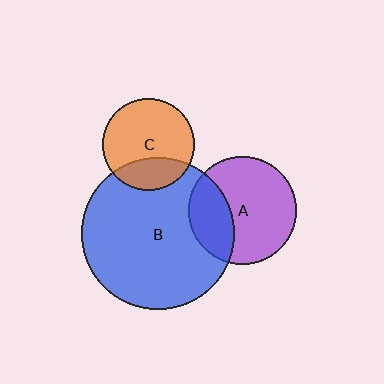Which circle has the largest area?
Circle B (blue).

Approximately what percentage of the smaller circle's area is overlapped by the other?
Approximately 25%.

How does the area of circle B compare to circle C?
Approximately 2.8 times.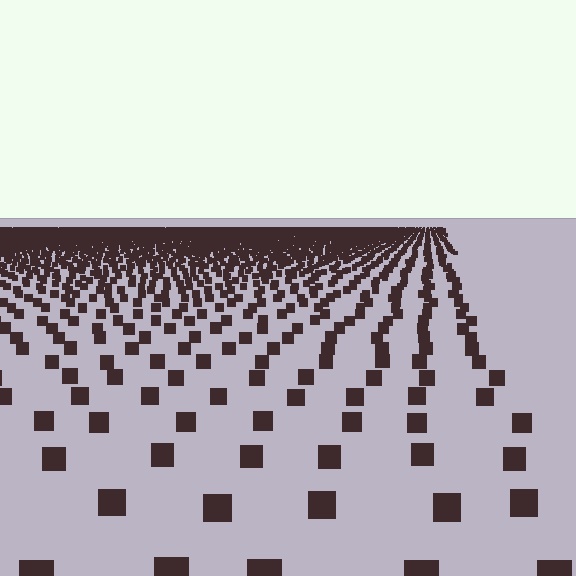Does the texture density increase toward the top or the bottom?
Density increases toward the top.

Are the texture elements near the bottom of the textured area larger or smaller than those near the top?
Larger. Near the bottom, elements are closer to the viewer and appear at a bigger on-screen size.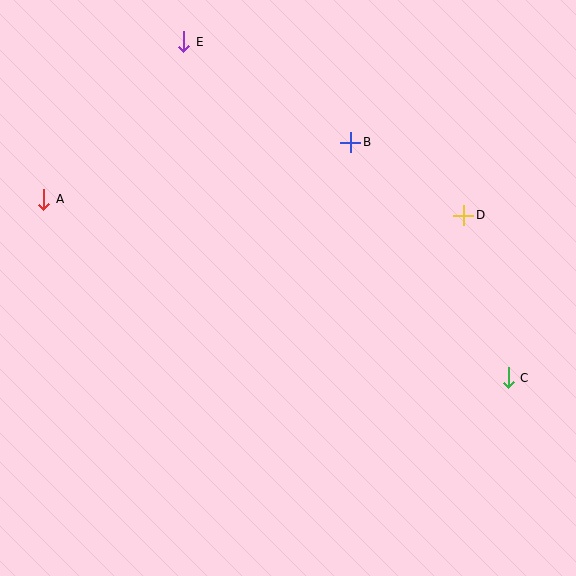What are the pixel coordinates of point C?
Point C is at (508, 378).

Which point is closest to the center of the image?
Point B at (351, 142) is closest to the center.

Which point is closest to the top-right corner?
Point D is closest to the top-right corner.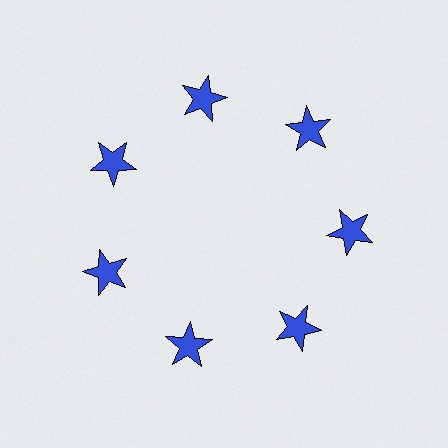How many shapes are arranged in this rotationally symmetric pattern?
There are 7 shapes, arranged in 7 groups of 1.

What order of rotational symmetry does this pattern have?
This pattern has 7-fold rotational symmetry.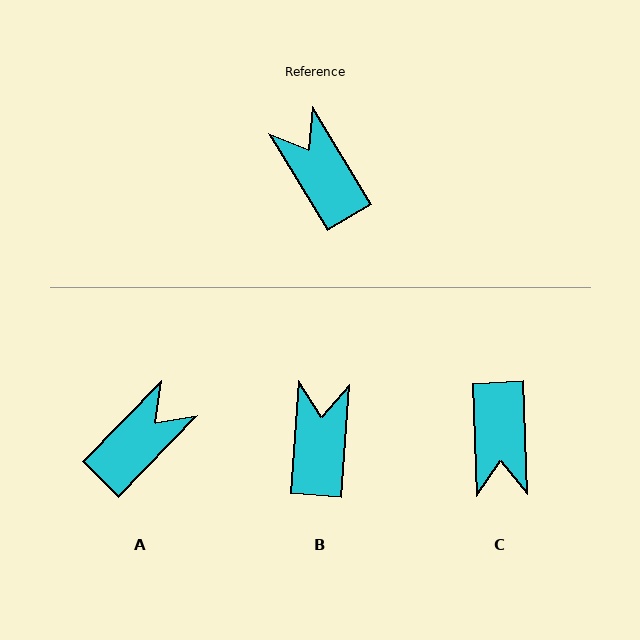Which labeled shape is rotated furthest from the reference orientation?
C, about 151 degrees away.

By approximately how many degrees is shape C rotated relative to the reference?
Approximately 151 degrees counter-clockwise.